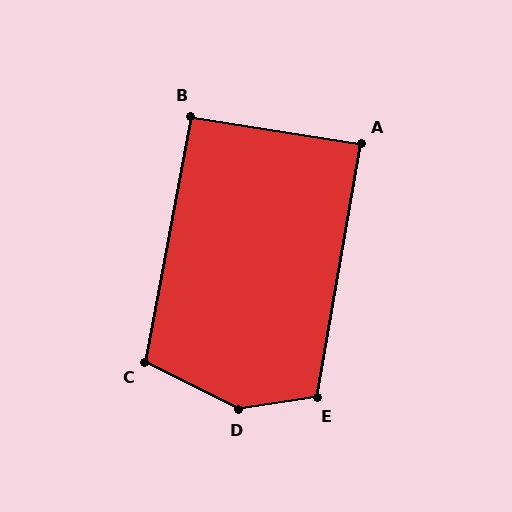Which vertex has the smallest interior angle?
A, at approximately 89 degrees.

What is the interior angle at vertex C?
Approximately 106 degrees (obtuse).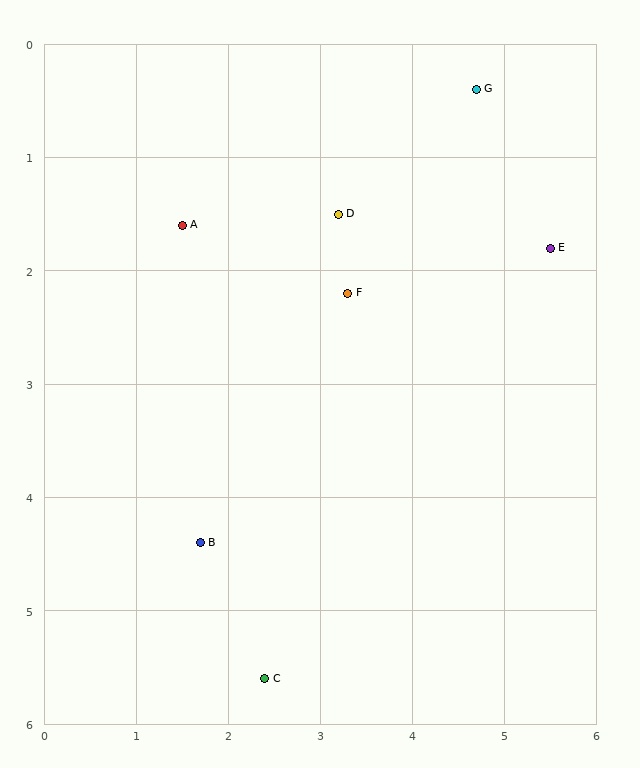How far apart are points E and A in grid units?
Points E and A are about 4.0 grid units apart.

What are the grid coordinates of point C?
Point C is at approximately (2.4, 5.6).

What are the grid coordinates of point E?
Point E is at approximately (5.5, 1.8).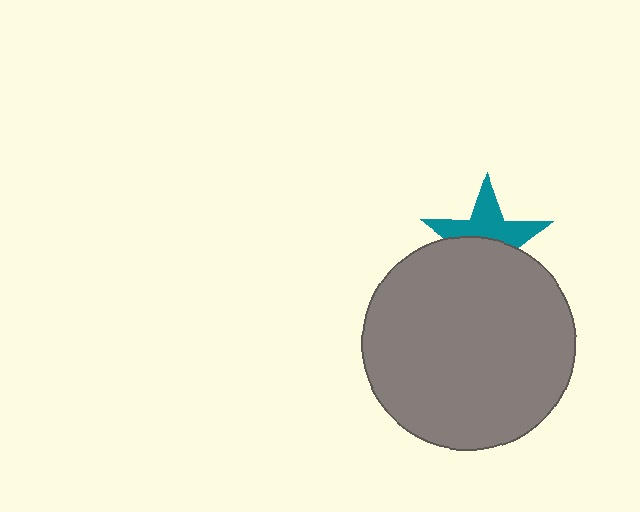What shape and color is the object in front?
The object in front is a gray circle.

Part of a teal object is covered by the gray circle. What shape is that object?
It is a star.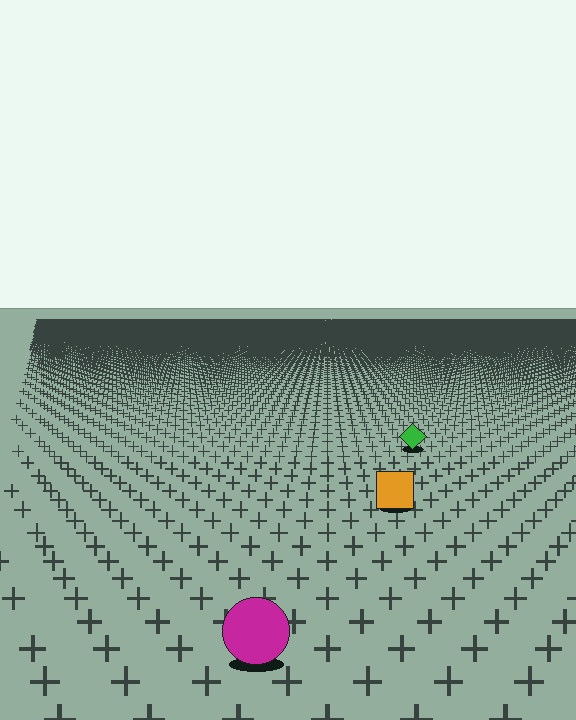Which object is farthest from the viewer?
The green diamond is farthest from the viewer. It appears smaller and the ground texture around it is denser.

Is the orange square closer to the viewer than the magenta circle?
No. The magenta circle is closer — you can tell from the texture gradient: the ground texture is coarser near it.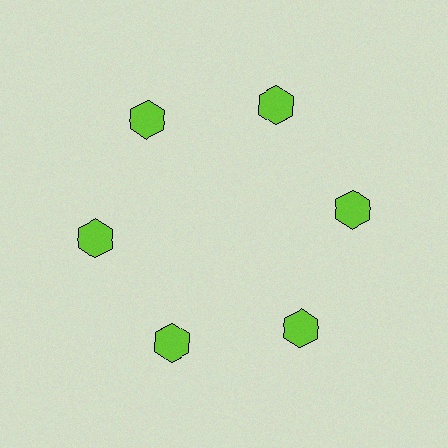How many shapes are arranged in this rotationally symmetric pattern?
There are 6 shapes, arranged in 6 groups of 1.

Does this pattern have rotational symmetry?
Yes, this pattern has 6-fold rotational symmetry. It looks the same after rotating 60 degrees around the center.